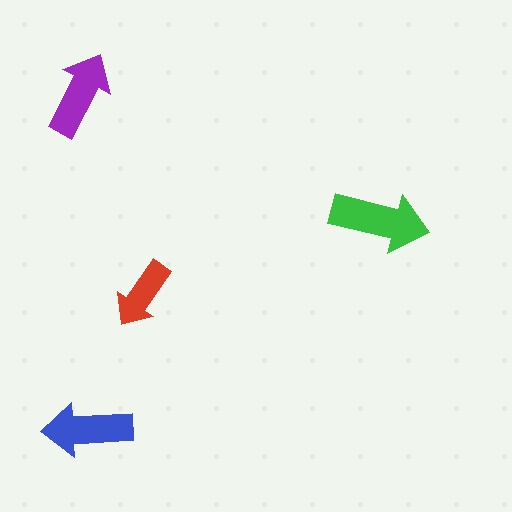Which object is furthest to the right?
The green arrow is rightmost.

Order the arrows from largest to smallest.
the green one, the blue one, the purple one, the red one.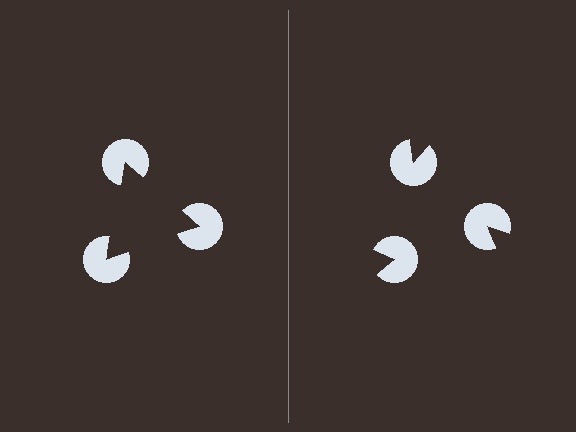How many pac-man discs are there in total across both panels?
6 — 3 on each side.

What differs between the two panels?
The pac-man discs are positioned identically on both sides; only the wedge orientations differ. On the left they align to a triangle; on the right they are misaligned.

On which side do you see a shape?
An illusory triangle appears on the left side. On the right side the wedge cuts are rotated, so no coherent shape forms.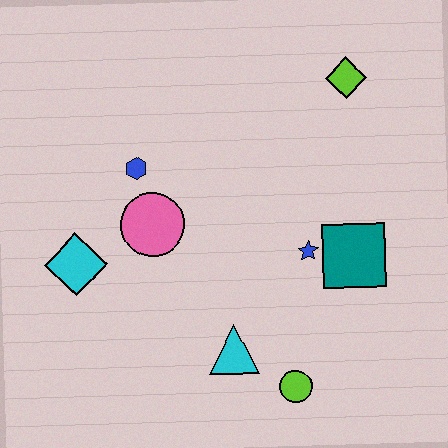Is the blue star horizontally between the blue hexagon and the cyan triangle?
No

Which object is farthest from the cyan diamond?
The lime diamond is farthest from the cyan diamond.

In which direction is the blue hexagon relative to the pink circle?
The blue hexagon is above the pink circle.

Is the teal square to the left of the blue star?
No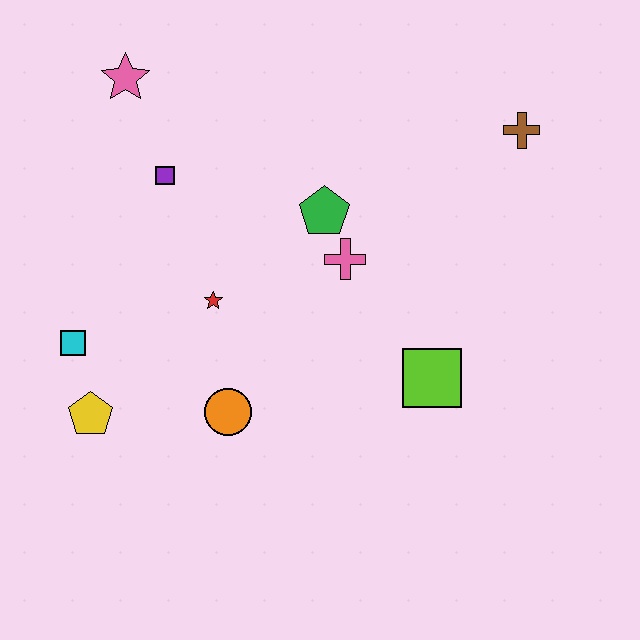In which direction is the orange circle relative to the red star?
The orange circle is below the red star.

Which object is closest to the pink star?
The purple square is closest to the pink star.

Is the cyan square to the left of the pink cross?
Yes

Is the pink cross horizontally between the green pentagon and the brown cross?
Yes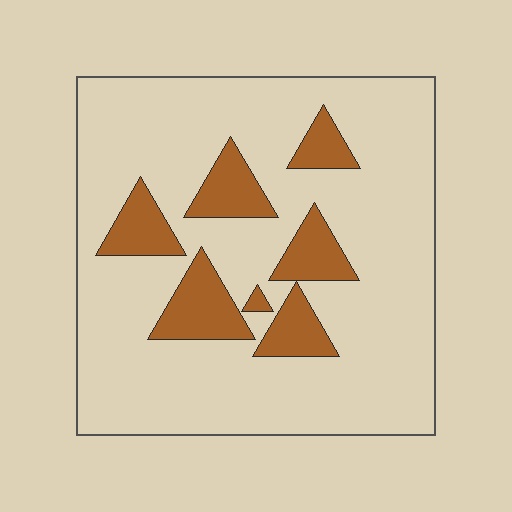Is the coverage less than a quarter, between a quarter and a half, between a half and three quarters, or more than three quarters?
Less than a quarter.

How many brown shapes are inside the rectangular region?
7.